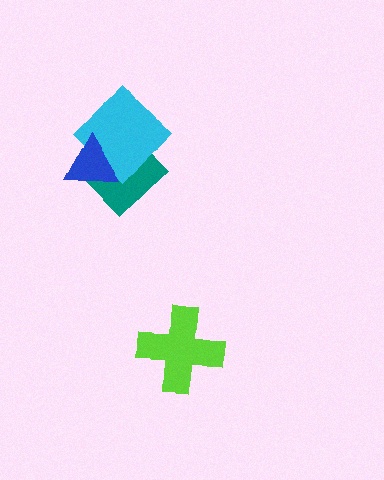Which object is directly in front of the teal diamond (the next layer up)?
The cyan diamond is directly in front of the teal diamond.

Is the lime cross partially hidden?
No, no other shape covers it.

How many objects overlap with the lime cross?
0 objects overlap with the lime cross.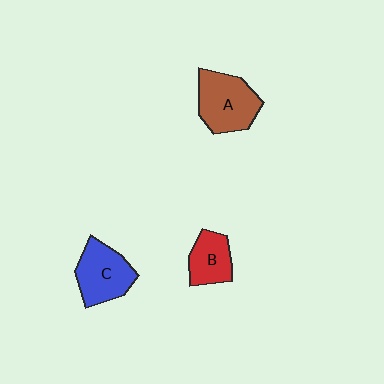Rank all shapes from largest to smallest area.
From largest to smallest: A (brown), C (blue), B (red).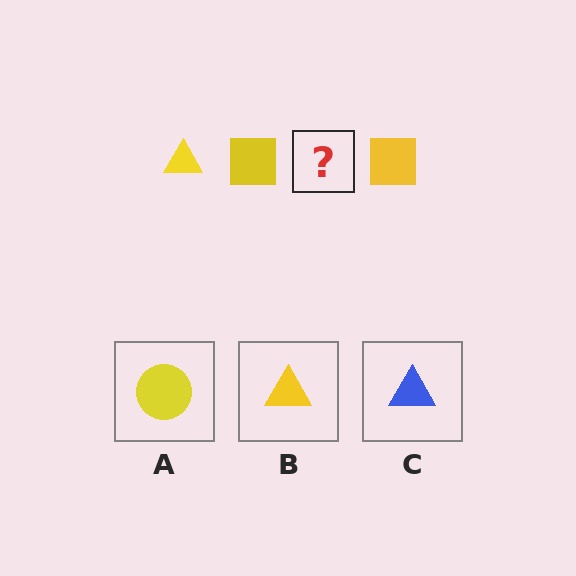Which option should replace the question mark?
Option B.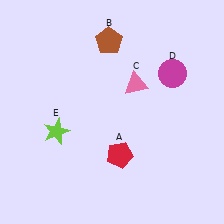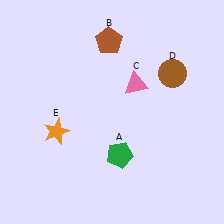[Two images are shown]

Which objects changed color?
A changed from red to green. D changed from magenta to brown. E changed from lime to orange.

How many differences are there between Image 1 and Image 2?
There are 3 differences between the two images.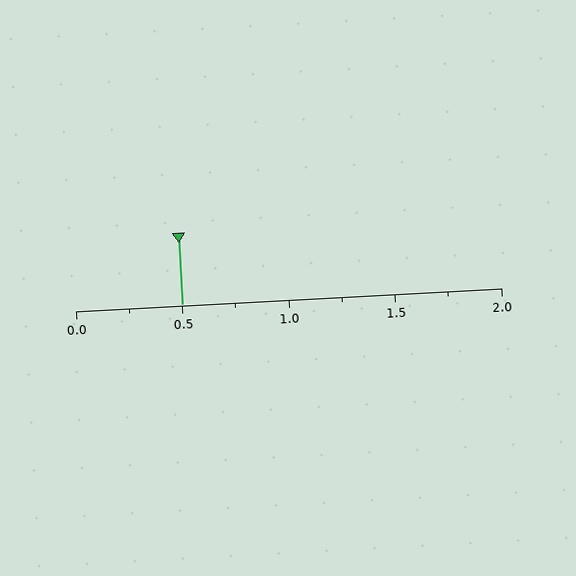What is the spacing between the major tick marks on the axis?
The major ticks are spaced 0.5 apart.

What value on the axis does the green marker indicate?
The marker indicates approximately 0.5.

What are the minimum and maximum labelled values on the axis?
The axis runs from 0.0 to 2.0.